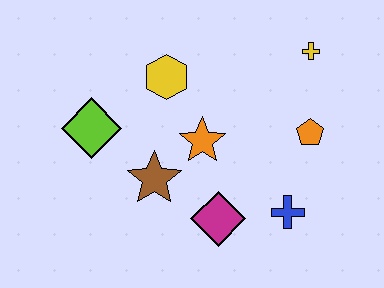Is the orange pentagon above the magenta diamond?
Yes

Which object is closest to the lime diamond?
The brown star is closest to the lime diamond.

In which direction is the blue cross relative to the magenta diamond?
The blue cross is to the right of the magenta diamond.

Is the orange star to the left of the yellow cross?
Yes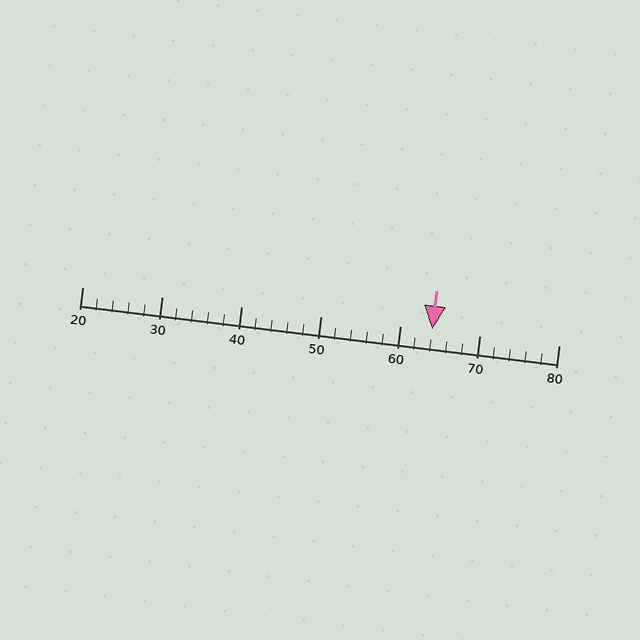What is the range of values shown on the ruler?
The ruler shows values from 20 to 80.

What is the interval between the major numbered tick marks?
The major tick marks are spaced 10 units apart.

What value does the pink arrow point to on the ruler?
The pink arrow points to approximately 64.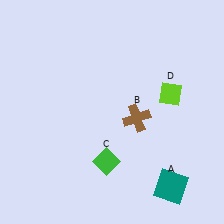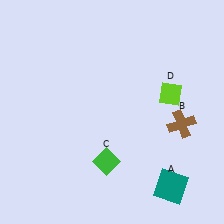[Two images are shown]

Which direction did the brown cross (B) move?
The brown cross (B) moved right.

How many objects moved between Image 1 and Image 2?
1 object moved between the two images.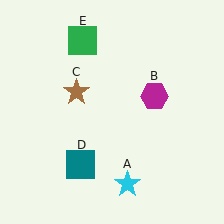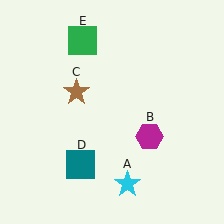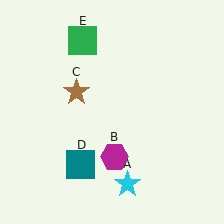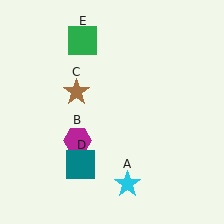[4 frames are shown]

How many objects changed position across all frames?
1 object changed position: magenta hexagon (object B).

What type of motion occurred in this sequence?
The magenta hexagon (object B) rotated clockwise around the center of the scene.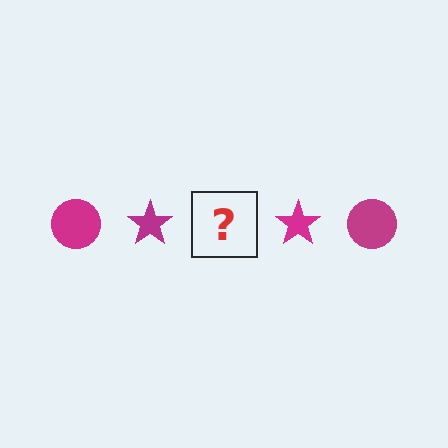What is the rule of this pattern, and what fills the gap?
The rule is that the pattern cycles through circle, star shapes in magenta. The gap should be filled with a magenta circle.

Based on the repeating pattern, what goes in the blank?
The blank should be a magenta circle.